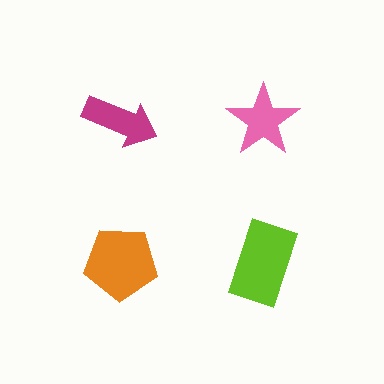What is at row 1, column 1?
A magenta arrow.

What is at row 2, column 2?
A lime rectangle.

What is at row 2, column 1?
An orange pentagon.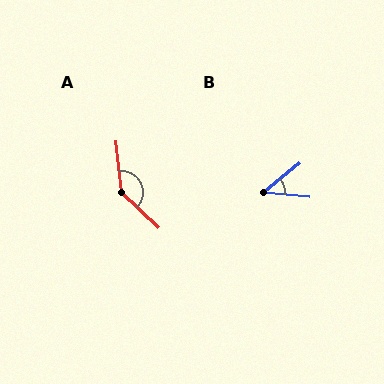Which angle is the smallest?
B, at approximately 44 degrees.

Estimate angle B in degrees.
Approximately 44 degrees.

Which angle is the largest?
A, at approximately 139 degrees.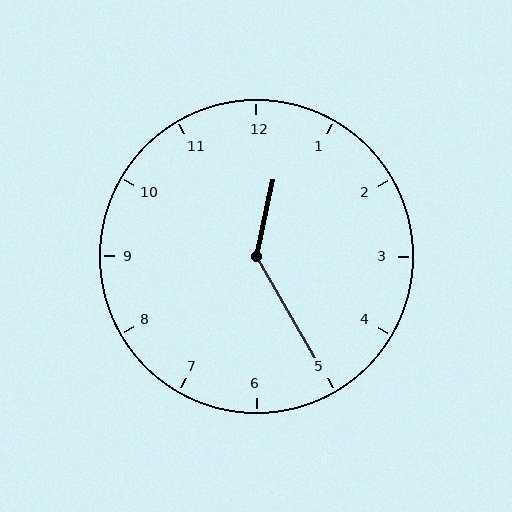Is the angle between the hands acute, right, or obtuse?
It is obtuse.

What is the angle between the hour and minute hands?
Approximately 138 degrees.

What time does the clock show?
12:25.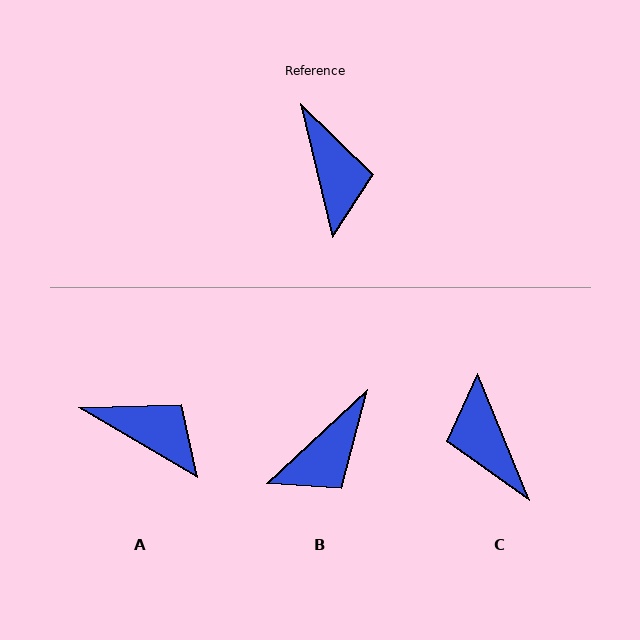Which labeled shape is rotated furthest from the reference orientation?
C, about 171 degrees away.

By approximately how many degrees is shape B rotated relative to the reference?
Approximately 61 degrees clockwise.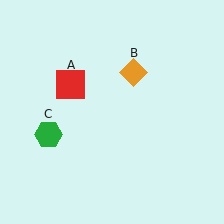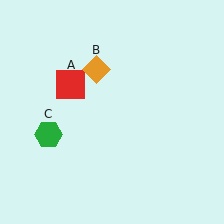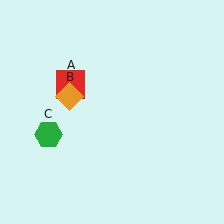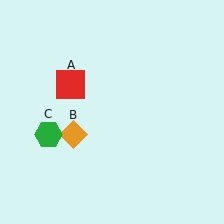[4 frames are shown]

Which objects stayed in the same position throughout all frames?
Red square (object A) and green hexagon (object C) remained stationary.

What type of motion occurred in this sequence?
The orange diamond (object B) rotated counterclockwise around the center of the scene.